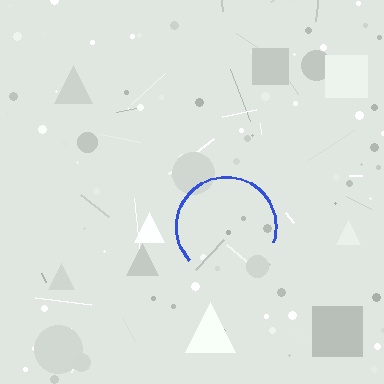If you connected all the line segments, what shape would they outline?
They would outline a circle.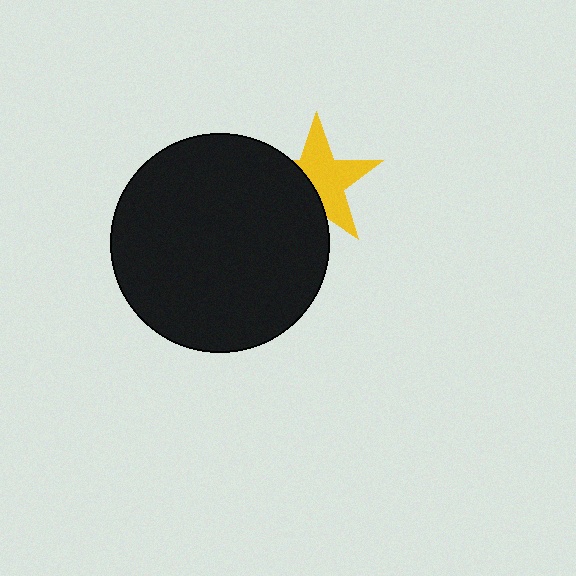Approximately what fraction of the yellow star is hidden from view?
Roughly 39% of the yellow star is hidden behind the black circle.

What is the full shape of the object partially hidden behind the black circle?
The partially hidden object is a yellow star.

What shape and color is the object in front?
The object in front is a black circle.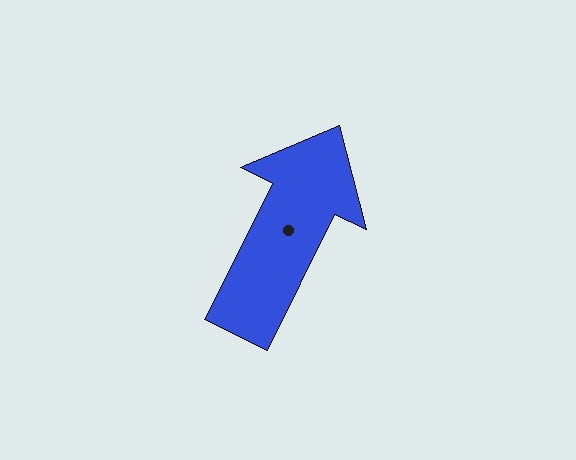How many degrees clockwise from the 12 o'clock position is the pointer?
Approximately 26 degrees.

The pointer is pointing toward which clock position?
Roughly 1 o'clock.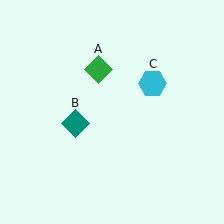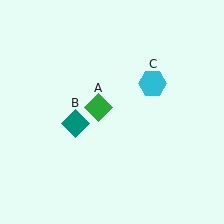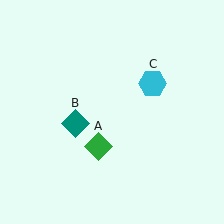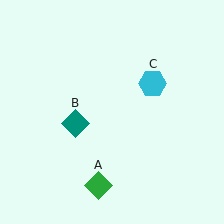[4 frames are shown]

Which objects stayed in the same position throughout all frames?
Teal diamond (object B) and cyan hexagon (object C) remained stationary.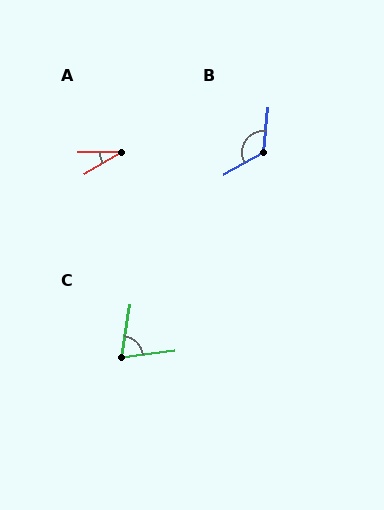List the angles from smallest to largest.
A (31°), C (73°), B (124°).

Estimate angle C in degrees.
Approximately 73 degrees.